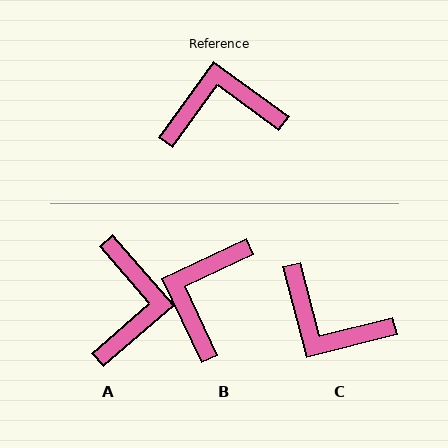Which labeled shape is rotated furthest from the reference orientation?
C, about 140 degrees away.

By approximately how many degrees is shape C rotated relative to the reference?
Approximately 140 degrees counter-clockwise.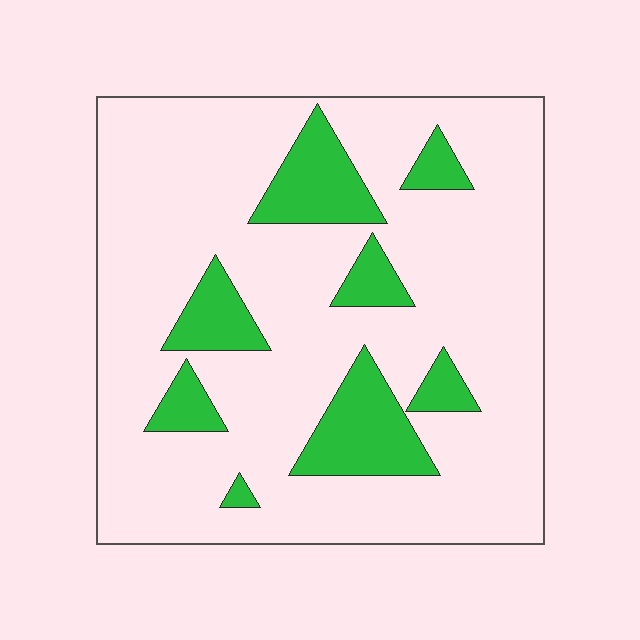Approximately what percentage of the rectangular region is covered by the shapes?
Approximately 20%.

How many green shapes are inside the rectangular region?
8.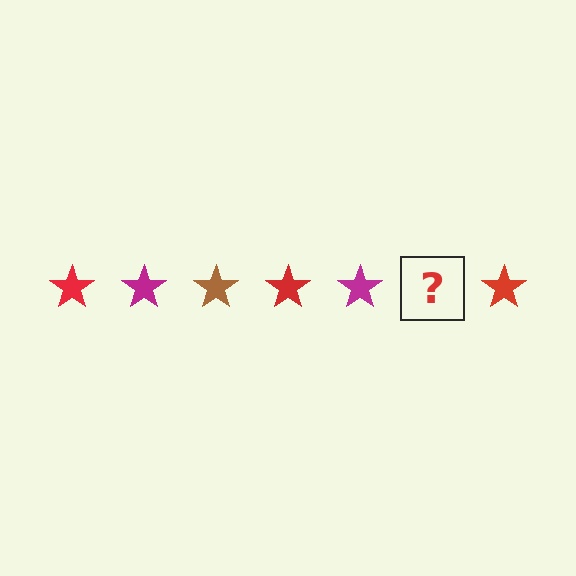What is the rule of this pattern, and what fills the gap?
The rule is that the pattern cycles through red, magenta, brown stars. The gap should be filled with a brown star.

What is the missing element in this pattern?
The missing element is a brown star.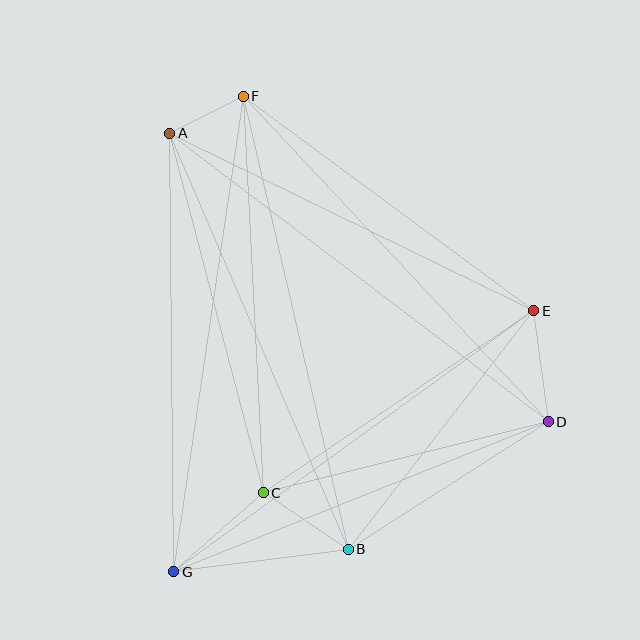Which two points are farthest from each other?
Points F and G are farthest from each other.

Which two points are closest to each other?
Points A and F are closest to each other.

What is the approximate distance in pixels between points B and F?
The distance between B and F is approximately 465 pixels.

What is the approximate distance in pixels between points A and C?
The distance between A and C is approximately 372 pixels.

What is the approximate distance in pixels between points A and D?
The distance between A and D is approximately 476 pixels.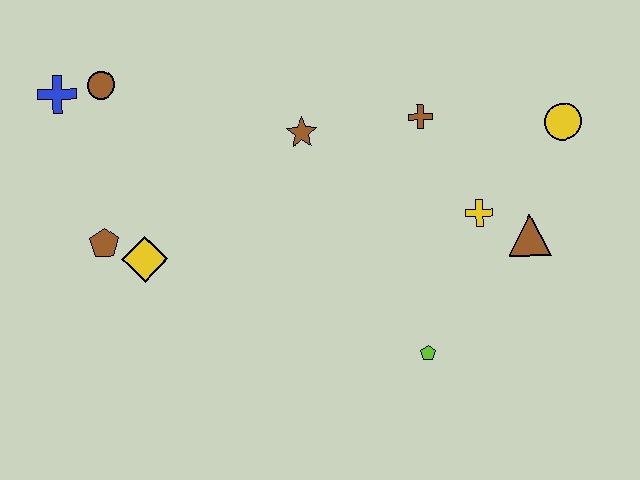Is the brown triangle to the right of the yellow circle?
No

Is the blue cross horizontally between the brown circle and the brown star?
No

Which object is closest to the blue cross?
The brown circle is closest to the blue cross.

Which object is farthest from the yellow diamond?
The yellow circle is farthest from the yellow diamond.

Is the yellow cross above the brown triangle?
Yes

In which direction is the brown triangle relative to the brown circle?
The brown triangle is to the right of the brown circle.